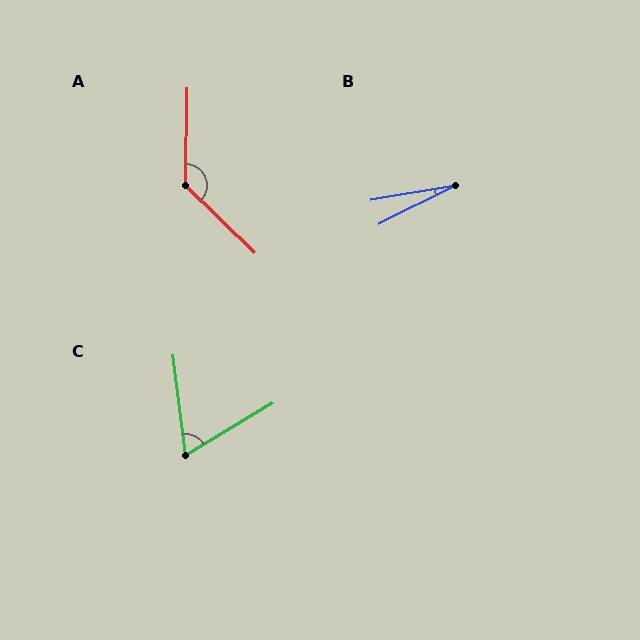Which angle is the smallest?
B, at approximately 17 degrees.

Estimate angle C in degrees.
Approximately 66 degrees.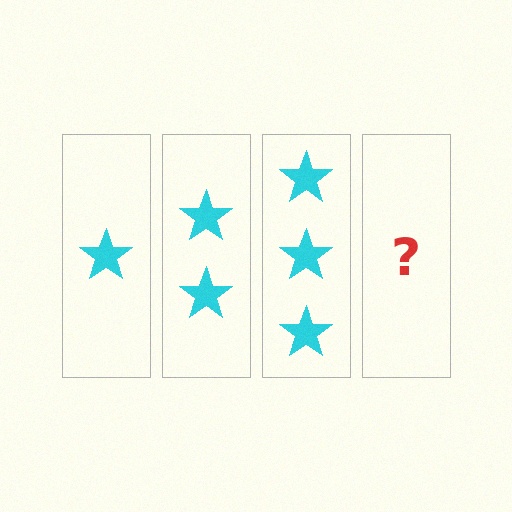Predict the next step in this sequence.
The next step is 4 stars.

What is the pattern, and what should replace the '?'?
The pattern is that each step adds one more star. The '?' should be 4 stars.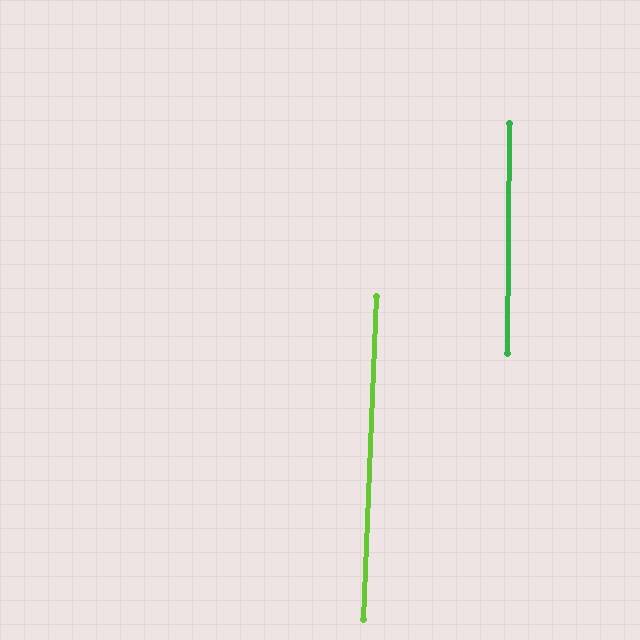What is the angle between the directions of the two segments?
Approximately 2 degrees.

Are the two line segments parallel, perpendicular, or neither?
Parallel — their directions differ by only 1.8°.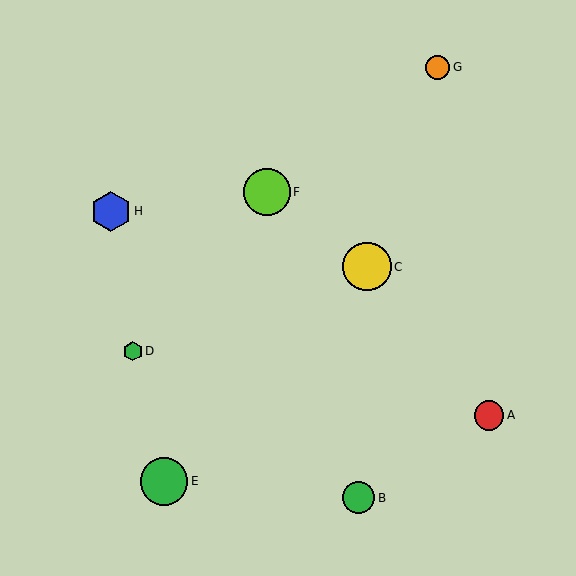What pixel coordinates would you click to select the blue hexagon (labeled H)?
Click at (111, 211) to select the blue hexagon H.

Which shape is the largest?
The yellow circle (labeled C) is the largest.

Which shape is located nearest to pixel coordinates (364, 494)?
The green circle (labeled B) at (358, 498) is nearest to that location.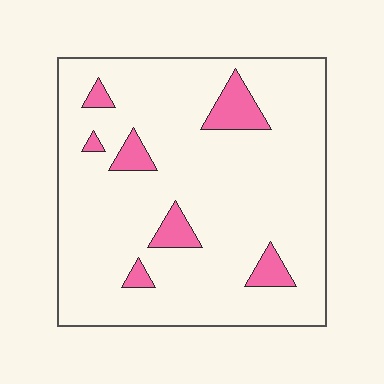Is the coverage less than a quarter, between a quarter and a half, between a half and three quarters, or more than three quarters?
Less than a quarter.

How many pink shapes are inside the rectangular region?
7.